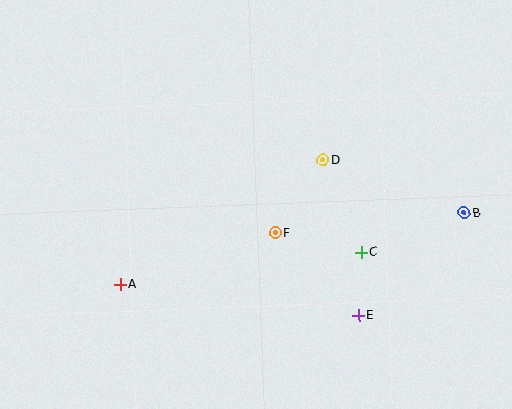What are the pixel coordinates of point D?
Point D is at (323, 160).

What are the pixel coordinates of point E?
Point E is at (358, 316).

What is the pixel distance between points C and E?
The distance between C and E is 64 pixels.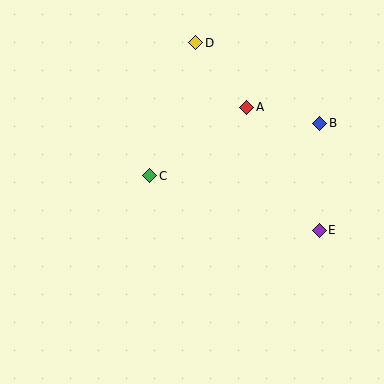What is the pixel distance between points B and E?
The distance between B and E is 107 pixels.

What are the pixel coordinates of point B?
Point B is at (320, 123).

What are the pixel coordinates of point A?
Point A is at (247, 108).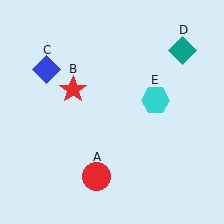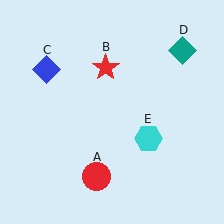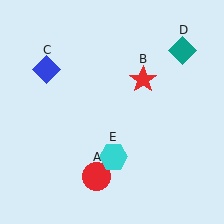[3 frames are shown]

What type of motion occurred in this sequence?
The red star (object B), cyan hexagon (object E) rotated clockwise around the center of the scene.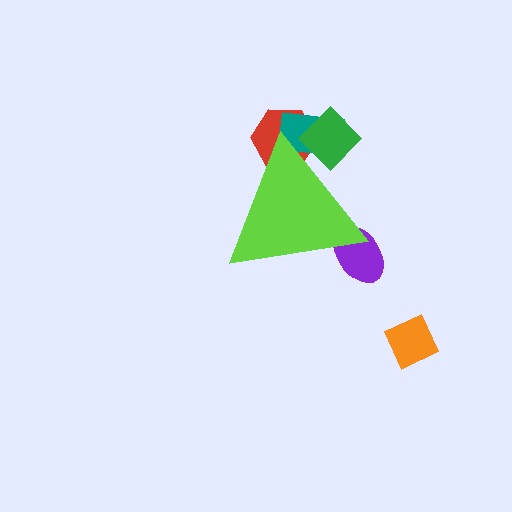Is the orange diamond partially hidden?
No, the orange diamond is fully visible.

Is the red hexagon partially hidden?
Yes, the red hexagon is partially hidden behind the lime triangle.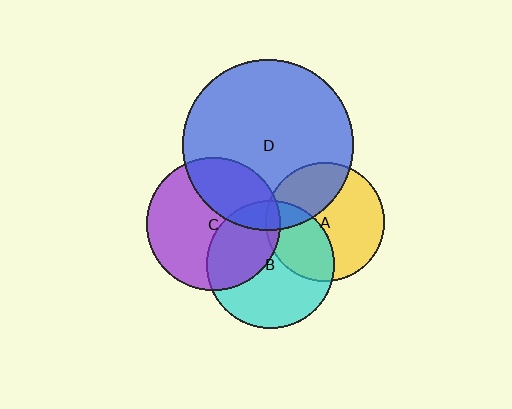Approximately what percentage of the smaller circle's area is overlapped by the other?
Approximately 5%.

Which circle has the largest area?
Circle D (blue).